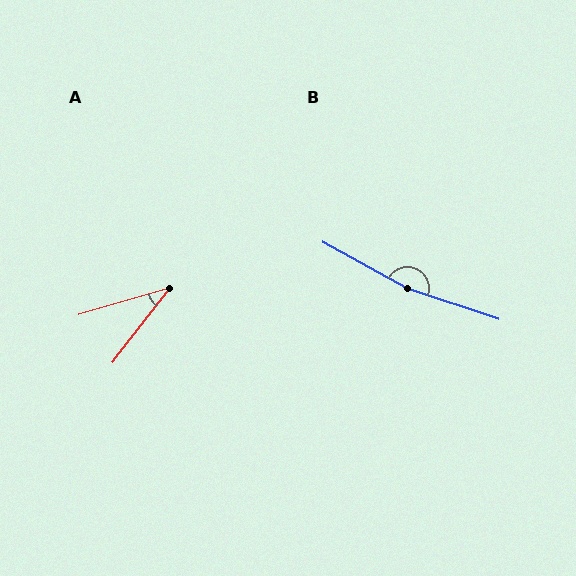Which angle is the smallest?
A, at approximately 36 degrees.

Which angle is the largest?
B, at approximately 170 degrees.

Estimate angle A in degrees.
Approximately 36 degrees.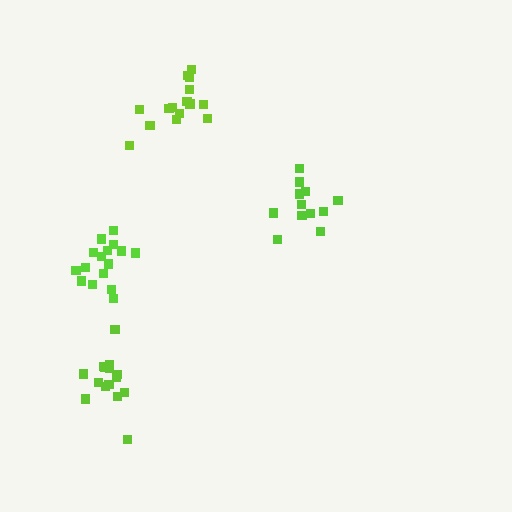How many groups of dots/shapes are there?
There are 4 groups.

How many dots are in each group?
Group 1: 16 dots, Group 2: 15 dots, Group 3: 12 dots, Group 4: 16 dots (59 total).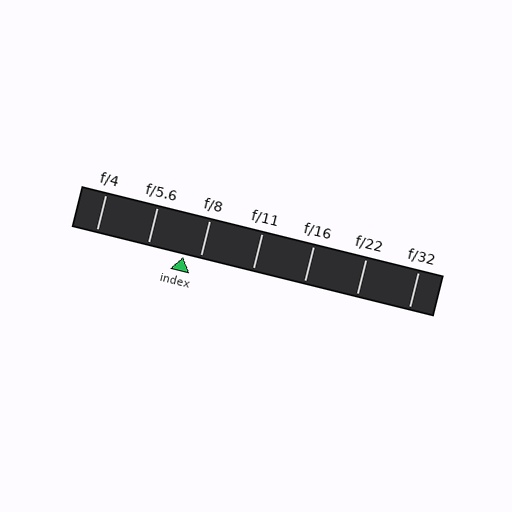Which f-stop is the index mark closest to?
The index mark is closest to f/8.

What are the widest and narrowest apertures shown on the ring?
The widest aperture shown is f/4 and the narrowest is f/32.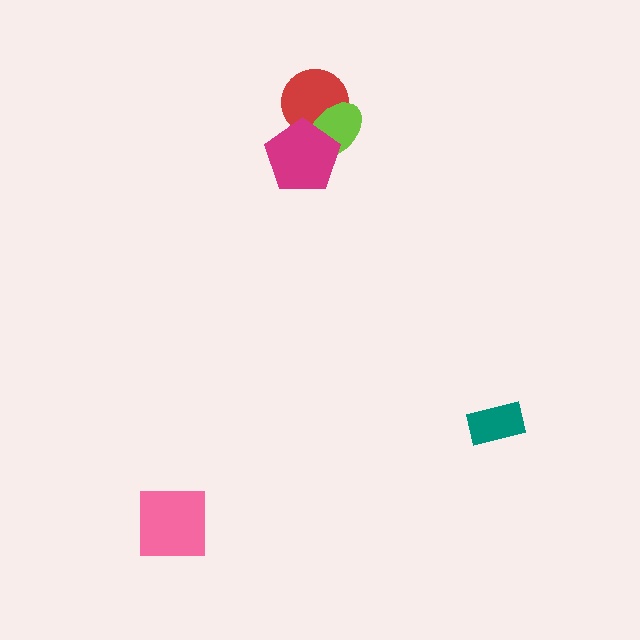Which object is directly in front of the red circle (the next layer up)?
The lime ellipse is directly in front of the red circle.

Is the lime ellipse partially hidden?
Yes, it is partially covered by another shape.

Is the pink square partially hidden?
No, no other shape covers it.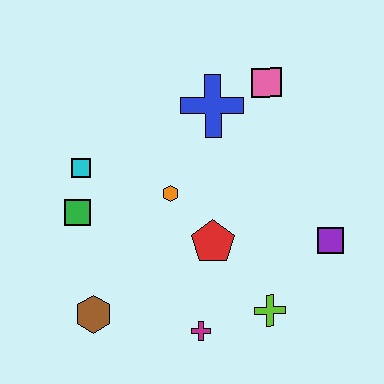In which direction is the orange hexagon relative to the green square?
The orange hexagon is to the right of the green square.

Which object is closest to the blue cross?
The pink square is closest to the blue cross.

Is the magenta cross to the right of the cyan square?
Yes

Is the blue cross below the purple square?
No